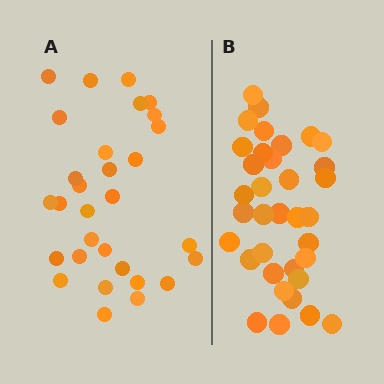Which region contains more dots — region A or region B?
Region B (the right region) has more dots.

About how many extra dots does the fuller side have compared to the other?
Region B has about 5 more dots than region A.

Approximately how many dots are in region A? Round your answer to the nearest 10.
About 30 dots.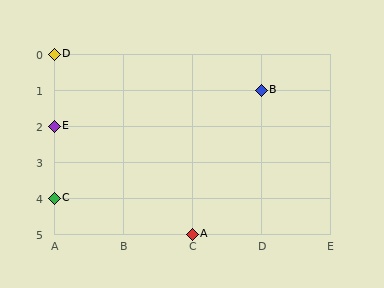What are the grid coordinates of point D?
Point D is at grid coordinates (A, 0).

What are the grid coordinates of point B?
Point B is at grid coordinates (D, 1).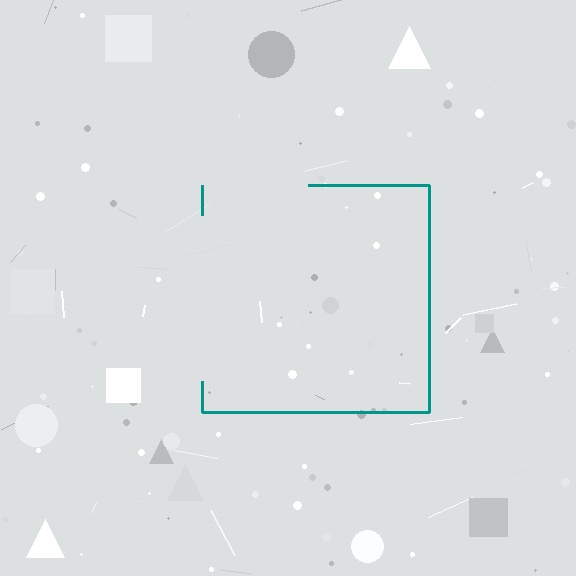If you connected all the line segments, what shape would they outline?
They would outline a square.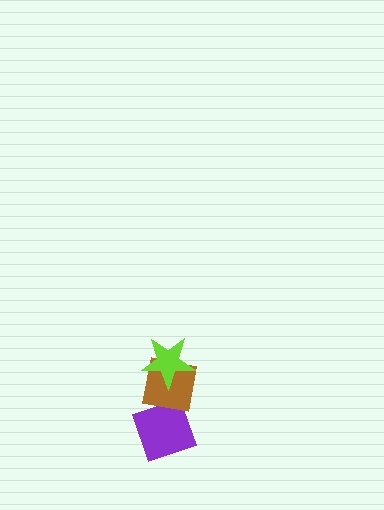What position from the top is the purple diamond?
The purple diamond is 3rd from the top.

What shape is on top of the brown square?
The lime star is on top of the brown square.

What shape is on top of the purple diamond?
The brown square is on top of the purple diamond.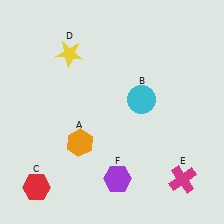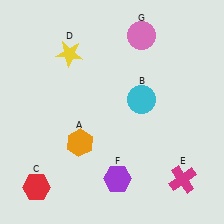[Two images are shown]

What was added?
A pink circle (G) was added in Image 2.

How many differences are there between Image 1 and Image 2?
There is 1 difference between the two images.